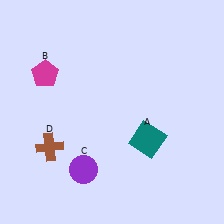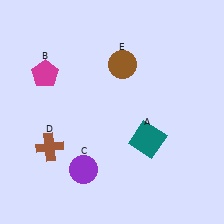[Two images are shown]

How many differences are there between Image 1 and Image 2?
There is 1 difference between the two images.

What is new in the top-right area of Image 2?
A brown circle (E) was added in the top-right area of Image 2.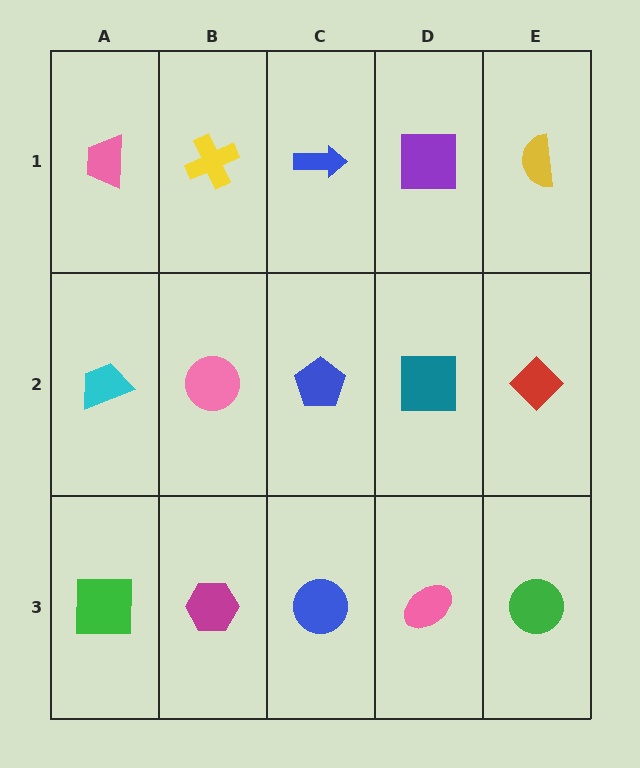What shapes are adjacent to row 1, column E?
A red diamond (row 2, column E), a purple square (row 1, column D).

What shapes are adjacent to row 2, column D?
A purple square (row 1, column D), a pink ellipse (row 3, column D), a blue pentagon (row 2, column C), a red diamond (row 2, column E).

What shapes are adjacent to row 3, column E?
A red diamond (row 2, column E), a pink ellipse (row 3, column D).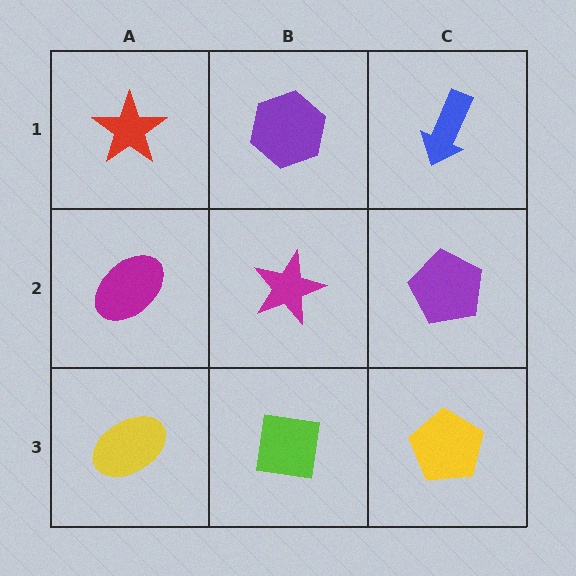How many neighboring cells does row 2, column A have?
3.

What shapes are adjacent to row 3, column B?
A magenta star (row 2, column B), a yellow ellipse (row 3, column A), a yellow pentagon (row 3, column C).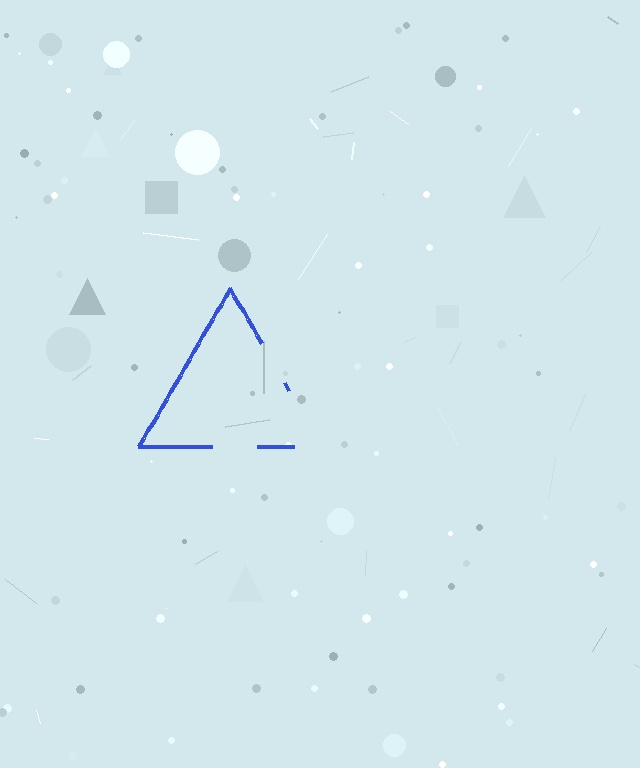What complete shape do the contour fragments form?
The contour fragments form a triangle.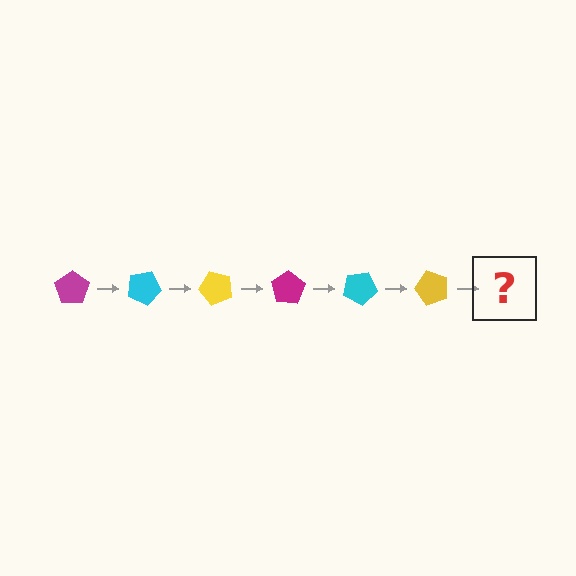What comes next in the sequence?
The next element should be a magenta pentagon, rotated 150 degrees from the start.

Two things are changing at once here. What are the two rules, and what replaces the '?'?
The two rules are that it rotates 25 degrees each step and the color cycles through magenta, cyan, and yellow. The '?' should be a magenta pentagon, rotated 150 degrees from the start.